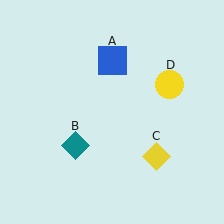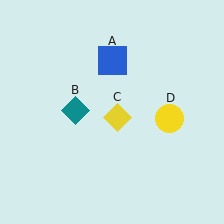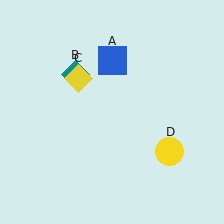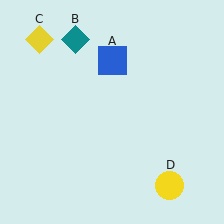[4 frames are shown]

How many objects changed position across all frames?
3 objects changed position: teal diamond (object B), yellow diamond (object C), yellow circle (object D).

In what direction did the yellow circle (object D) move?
The yellow circle (object D) moved down.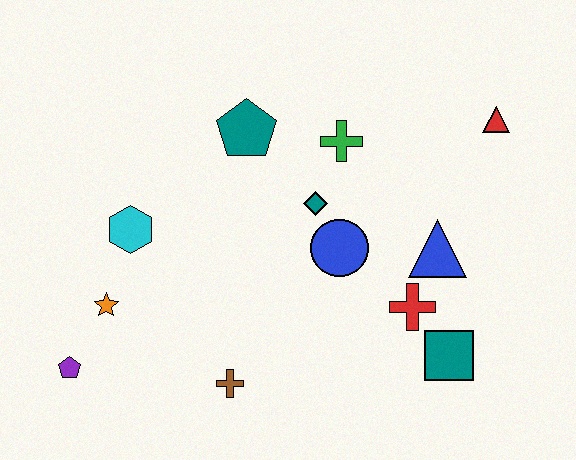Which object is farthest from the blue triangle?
The purple pentagon is farthest from the blue triangle.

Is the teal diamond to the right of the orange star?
Yes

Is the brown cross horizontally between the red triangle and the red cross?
No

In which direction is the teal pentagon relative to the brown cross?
The teal pentagon is above the brown cross.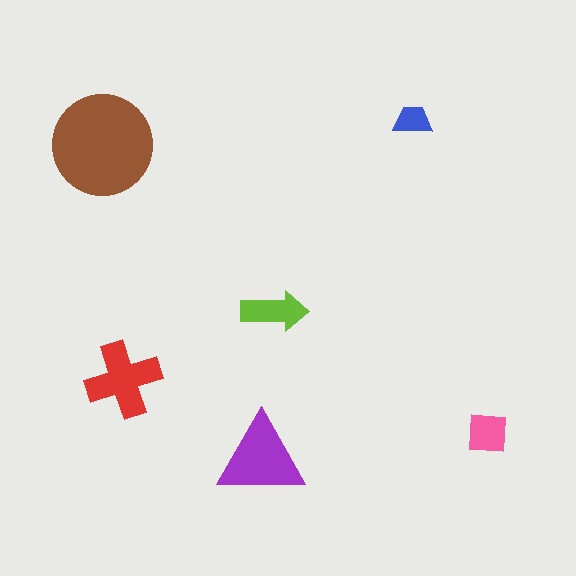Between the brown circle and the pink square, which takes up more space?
The brown circle.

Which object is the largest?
The brown circle.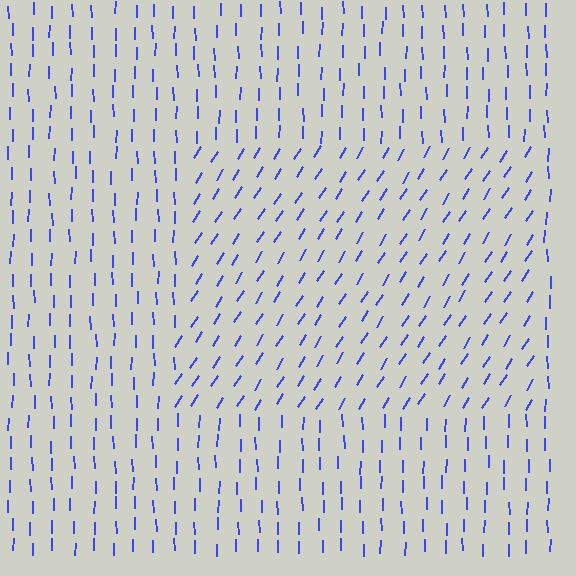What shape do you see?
I see a rectangle.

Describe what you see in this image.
The image is filled with small blue line segments. A rectangle region in the image has lines oriented differently from the surrounding lines, creating a visible texture boundary.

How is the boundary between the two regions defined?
The boundary is defined purely by a change in line orientation (approximately 32 degrees difference). All lines are the same color and thickness.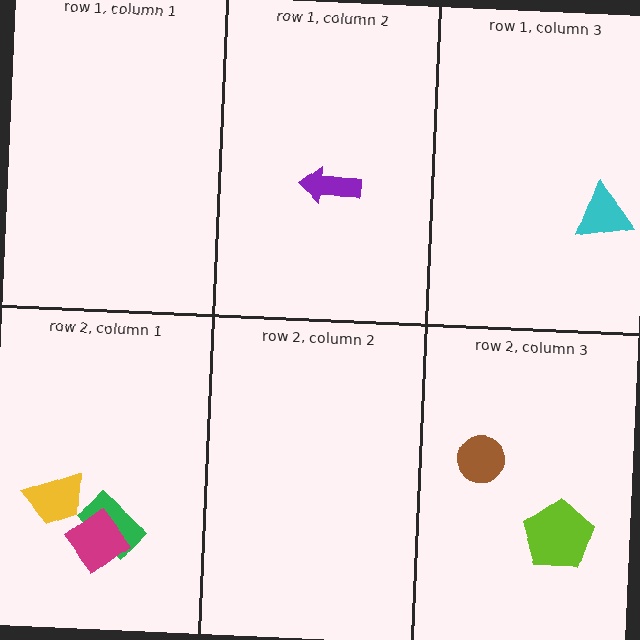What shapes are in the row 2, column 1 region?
The green rectangle, the magenta diamond, the yellow trapezoid.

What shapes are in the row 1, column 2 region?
The purple arrow.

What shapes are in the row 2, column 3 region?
The brown circle, the lime pentagon.